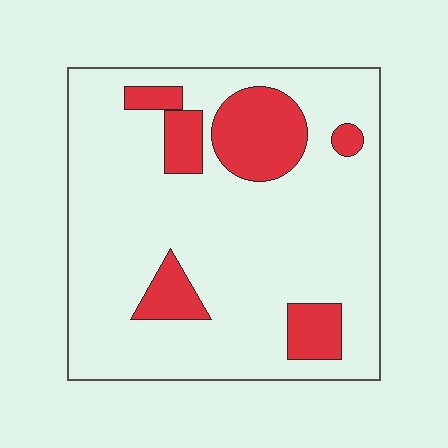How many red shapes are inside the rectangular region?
6.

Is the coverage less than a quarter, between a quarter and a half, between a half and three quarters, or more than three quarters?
Less than a quarter.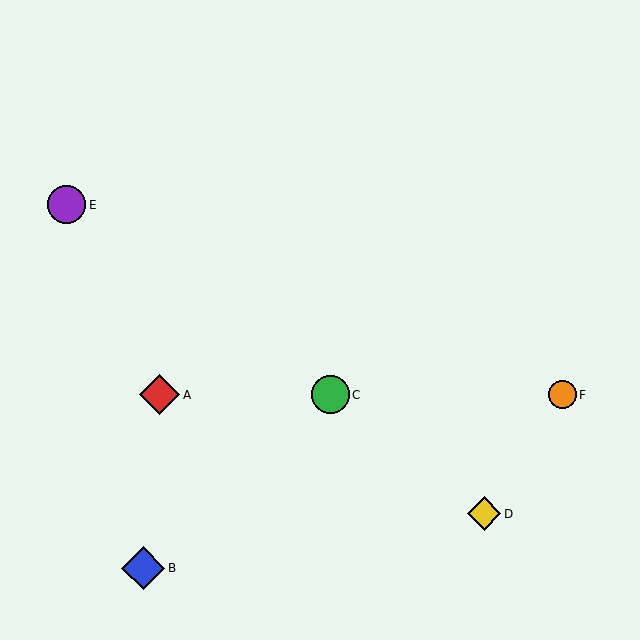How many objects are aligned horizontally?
3 objects (A, C, F) are aligned horizontally.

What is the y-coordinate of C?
Object C is at y≈395.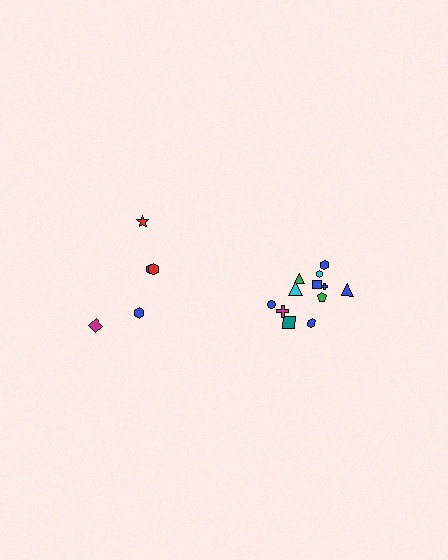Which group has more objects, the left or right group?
The right group.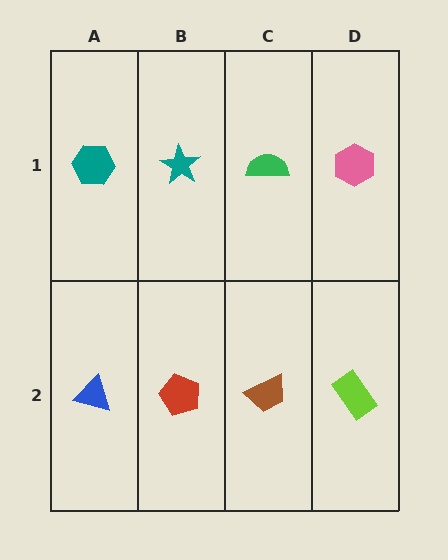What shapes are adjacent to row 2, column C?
A green semicircle (row 1, column C), a red pentagon (row 2, column B), a lime rectangle (row 2, column D).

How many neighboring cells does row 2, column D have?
2.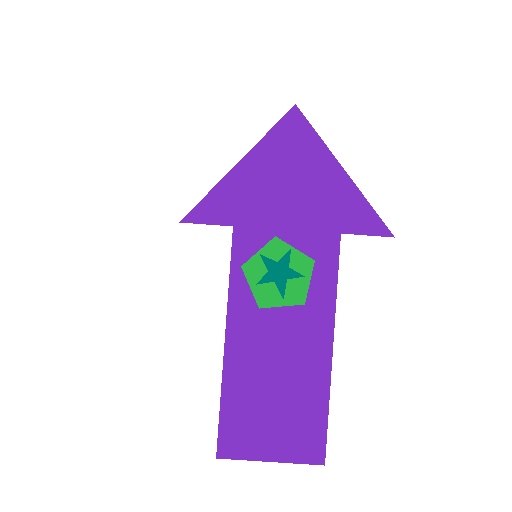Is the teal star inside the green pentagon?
Yes.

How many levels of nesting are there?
3.